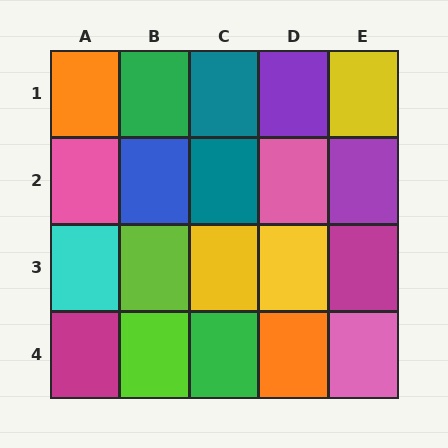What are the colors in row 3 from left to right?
Cyan, lime, yellow, yellow, magenta.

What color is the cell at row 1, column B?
Green.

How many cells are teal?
2 cells are teal.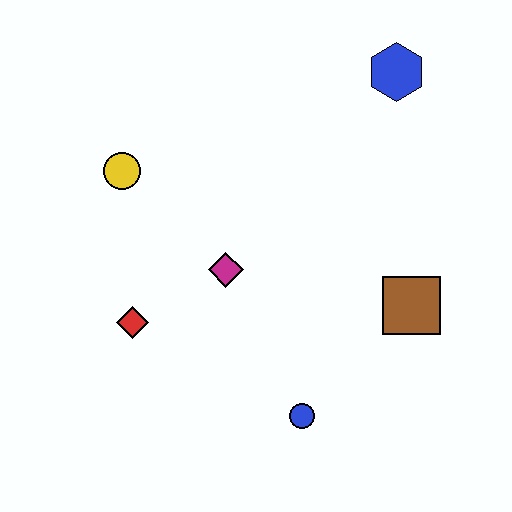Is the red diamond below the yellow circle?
Yes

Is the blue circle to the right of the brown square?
No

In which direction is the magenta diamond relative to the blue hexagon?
The magenta diamond is below the blue hexagon.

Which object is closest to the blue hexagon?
The brown square is closest to the blue hexagon.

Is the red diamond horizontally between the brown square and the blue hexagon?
No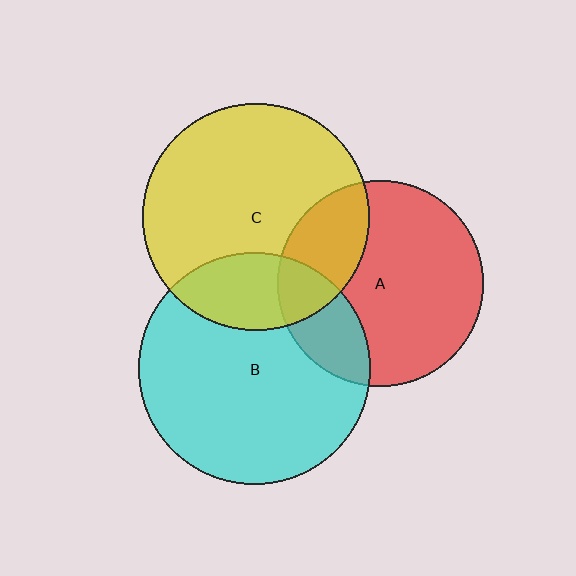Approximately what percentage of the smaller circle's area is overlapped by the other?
Approximately 25%.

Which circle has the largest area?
Circle B (cyan).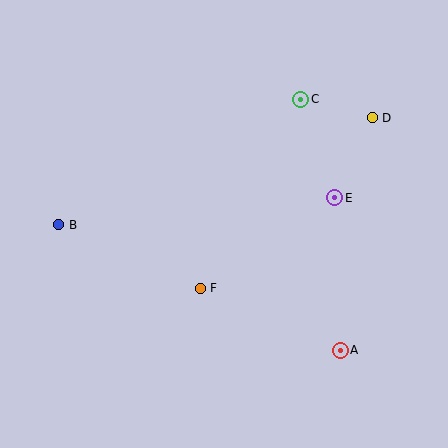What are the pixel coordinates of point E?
Point E is at (335, 198).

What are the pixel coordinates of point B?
Point B is at (59, 225).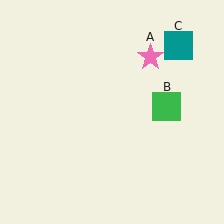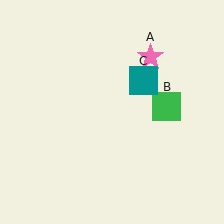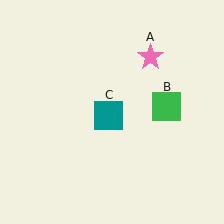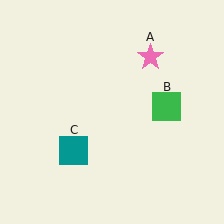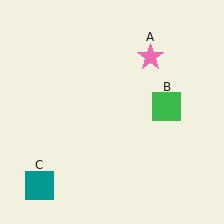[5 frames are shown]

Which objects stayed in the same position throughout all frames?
Pink star (object A) and green square (object B) remained stationary.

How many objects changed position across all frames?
1 object changed position: teal square (object C).